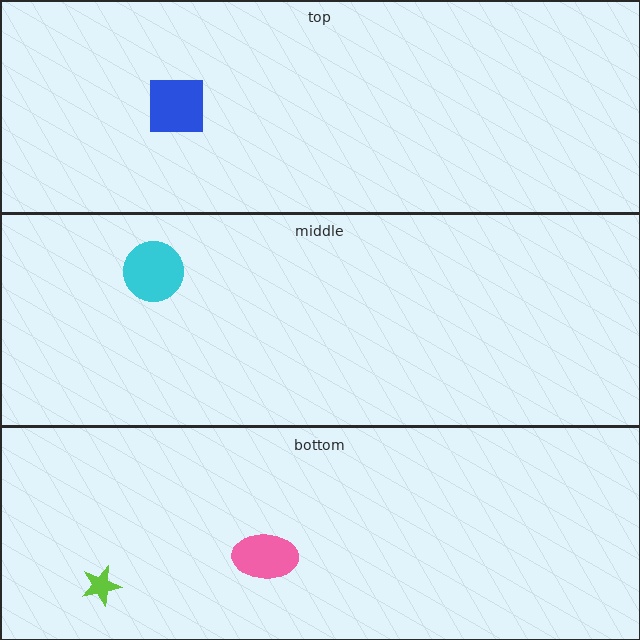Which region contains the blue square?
The top region.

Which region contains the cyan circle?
The middle region.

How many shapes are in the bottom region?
2.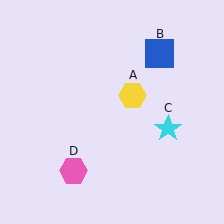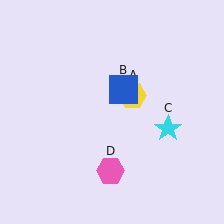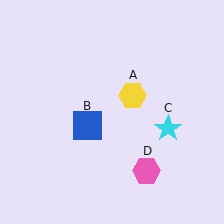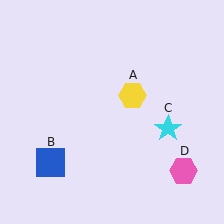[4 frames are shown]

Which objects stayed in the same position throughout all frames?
Yellow hexagon (object A) and cyan star (object C) remained stationary.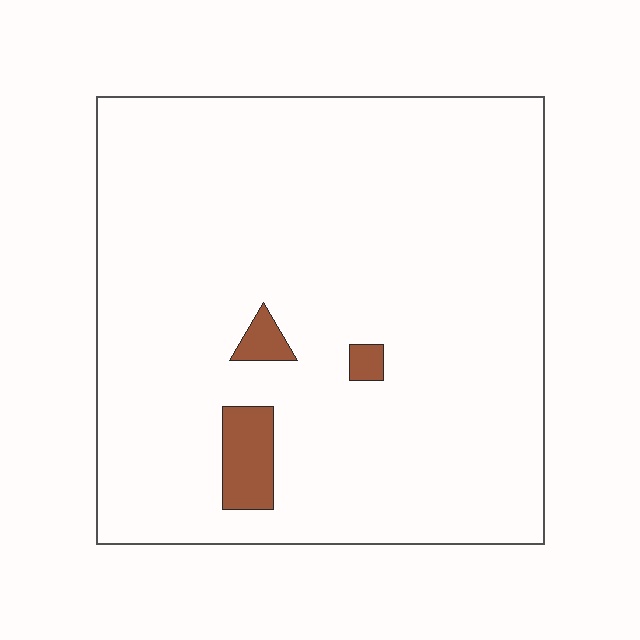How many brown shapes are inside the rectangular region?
3.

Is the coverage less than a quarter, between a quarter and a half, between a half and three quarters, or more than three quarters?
Less than a quarter.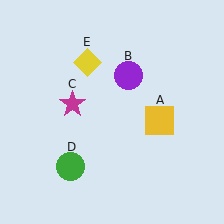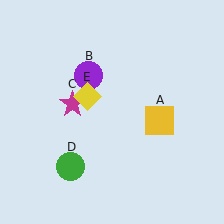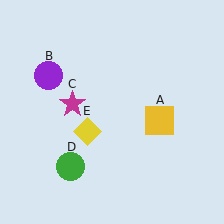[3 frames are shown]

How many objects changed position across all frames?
2 objects changed position: purple circle (object B), yellow diamond (object E).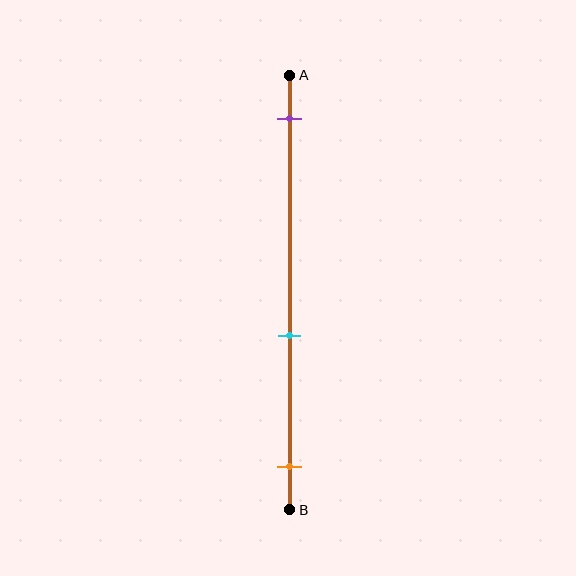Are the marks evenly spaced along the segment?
No, the marks are not evenly spaced.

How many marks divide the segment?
There are 3 marks dividing the segment.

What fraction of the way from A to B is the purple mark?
The purple mark is approximately 10% (0.1) of the way from A to B.